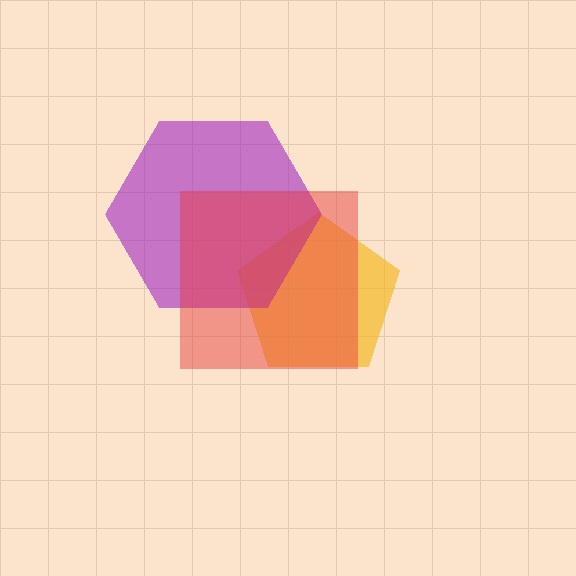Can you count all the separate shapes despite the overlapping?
Yes, there are 3 separate shapes.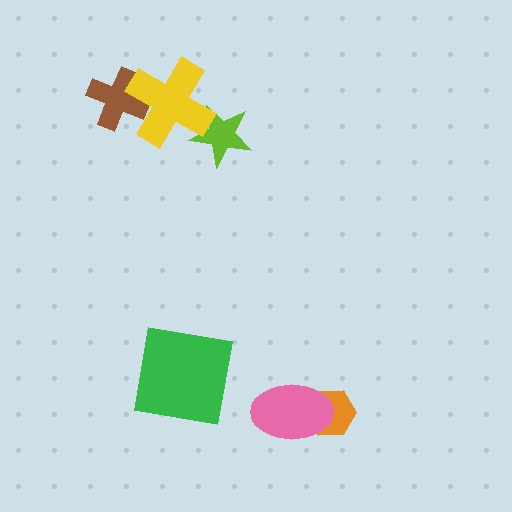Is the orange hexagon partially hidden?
Yes, it is partially covered by another shape.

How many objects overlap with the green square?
0 objects overlap with the green square.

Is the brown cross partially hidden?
Yes, it is partially covered by another shape.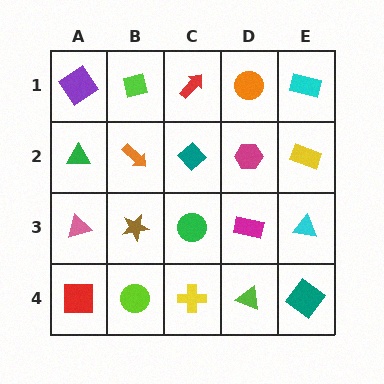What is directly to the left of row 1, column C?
A lime square.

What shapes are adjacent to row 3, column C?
A teal diamond (row 2, column C), a yellow cross (row 4, column C), a brown star (row 3, column B), a magenta rectangle (row 3, column D).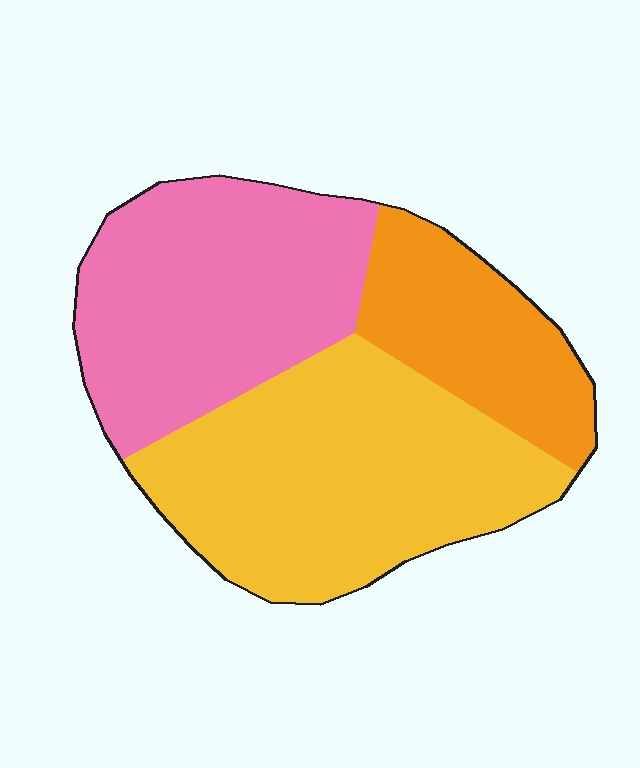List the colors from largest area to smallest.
From largest to smallest: yellow, pink, orange.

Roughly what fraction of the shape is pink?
Pink covers about 35% of the shape.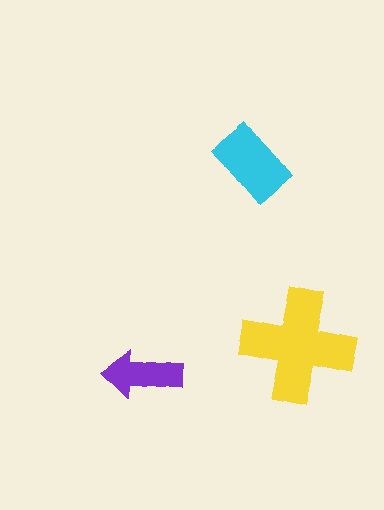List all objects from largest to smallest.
The yellow cross, the cyan rectangle, the purple arrow.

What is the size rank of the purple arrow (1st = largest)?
3rd.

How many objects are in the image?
There are 3 objects in the image.